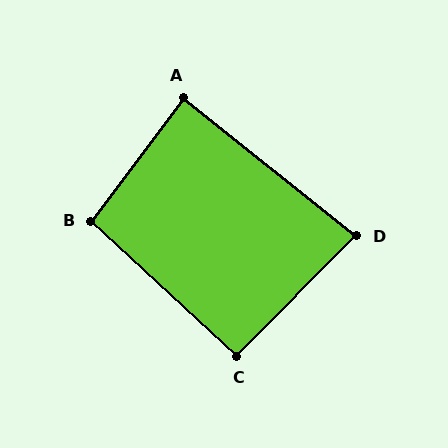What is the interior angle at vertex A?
Approximately 88 degrees (approximately right).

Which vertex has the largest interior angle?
B, at approximately 96 degrees.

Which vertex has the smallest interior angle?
D, at approximately 84 degrees.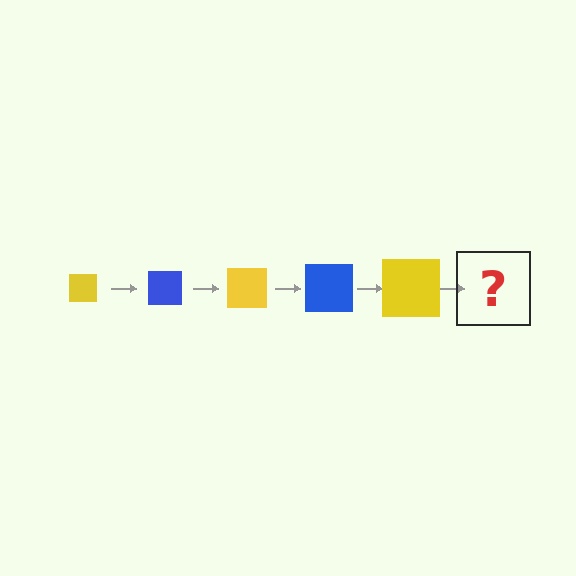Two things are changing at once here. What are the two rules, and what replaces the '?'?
The two rules are that the square grows larger each step and the color cycles through yellow and blue. The '?' should be a blue square, larger than the previous one.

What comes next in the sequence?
The next element should be a blue square, larger than the previous one.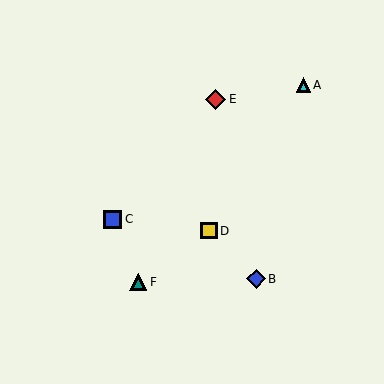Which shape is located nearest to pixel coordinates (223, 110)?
The red diamond (labeled E) at (215, 99) is nearest to that location.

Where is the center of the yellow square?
The center of the yellow square is at (209, 231).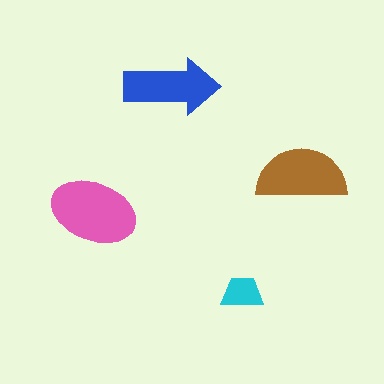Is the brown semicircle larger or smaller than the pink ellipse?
Smaller.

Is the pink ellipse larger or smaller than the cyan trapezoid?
Larger.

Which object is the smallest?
The cyan trapezoid.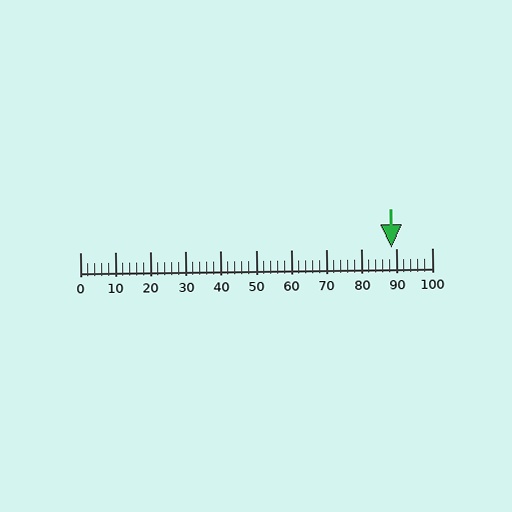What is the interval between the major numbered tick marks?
The major tick marks are spaced 10 units apart.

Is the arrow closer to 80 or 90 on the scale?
The arrow is closer to 90.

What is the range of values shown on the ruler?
The ruler shows values from 0 to 100.